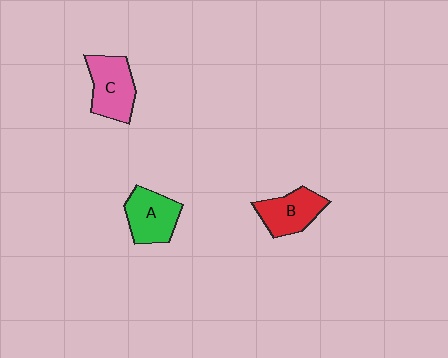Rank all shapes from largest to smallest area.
From largest to smallest: C (pink), A (green), B (red).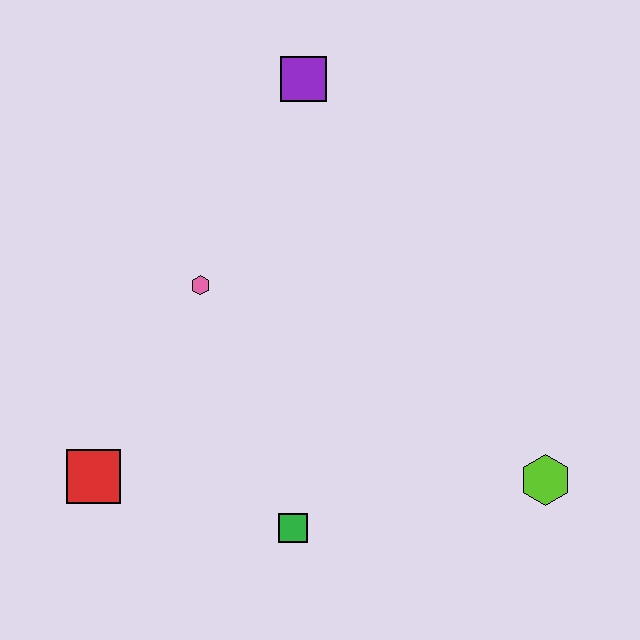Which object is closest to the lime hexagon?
The green square is closest to the lime hexagon.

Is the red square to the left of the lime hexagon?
Yes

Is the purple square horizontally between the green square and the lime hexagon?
Yes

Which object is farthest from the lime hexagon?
The purple square is farthest from the lime hexagon.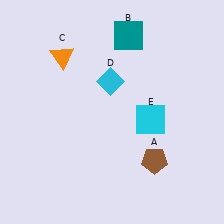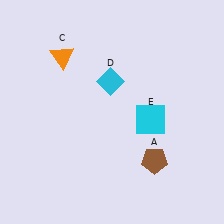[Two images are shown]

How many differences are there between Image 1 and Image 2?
There is 1 difference between the two images.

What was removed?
The teal square (B) was removed in Image 2.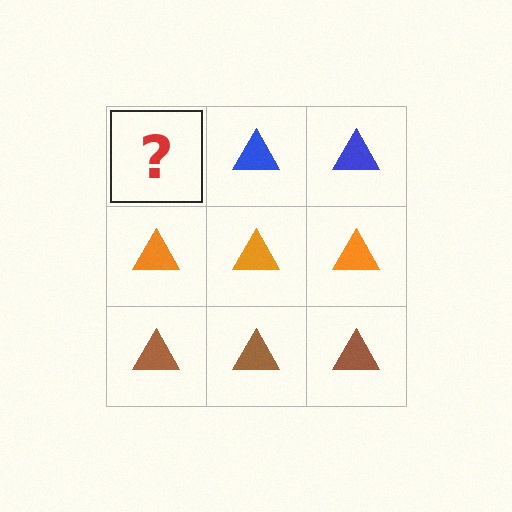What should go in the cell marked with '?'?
The missing cell should contain a blue triangle.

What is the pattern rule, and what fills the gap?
The rule is that each row has a consistent color. The gap should be filled with a blue triangle.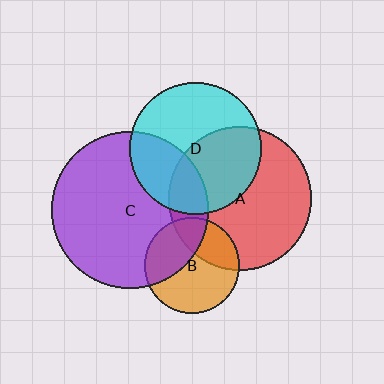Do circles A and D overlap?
Yes.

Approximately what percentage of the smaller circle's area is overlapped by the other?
Approximately 45%.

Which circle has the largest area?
Circle C (purple).